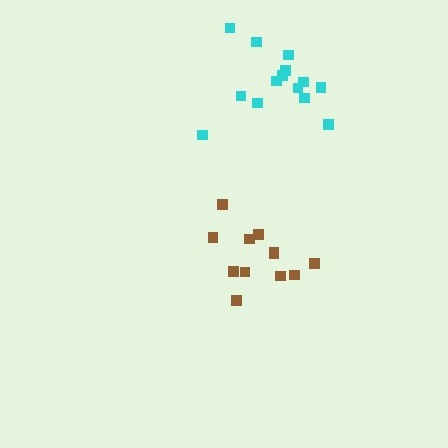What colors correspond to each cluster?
The clusters are colored: brown, cyan.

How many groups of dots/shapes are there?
There are 2 groups.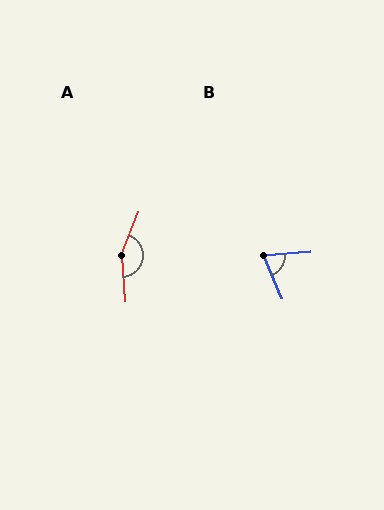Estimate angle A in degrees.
Approximately 154 degrees.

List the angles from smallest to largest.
B (71°), A (154°).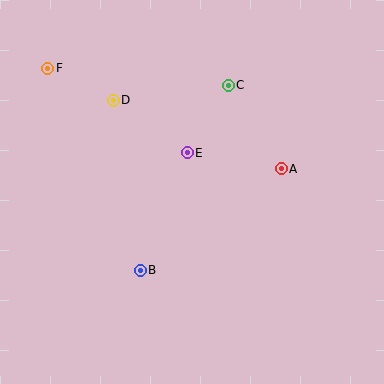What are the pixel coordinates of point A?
Point A is at (281, 169).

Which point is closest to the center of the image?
Point E at (187, 153) is closest to the center.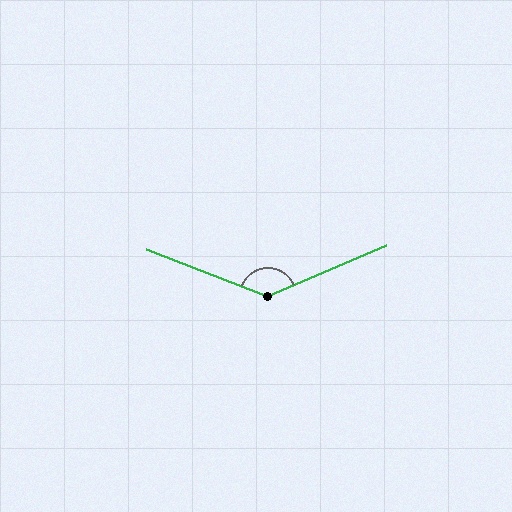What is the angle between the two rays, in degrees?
Approximately 136 degrees.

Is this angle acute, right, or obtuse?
It is obtuse.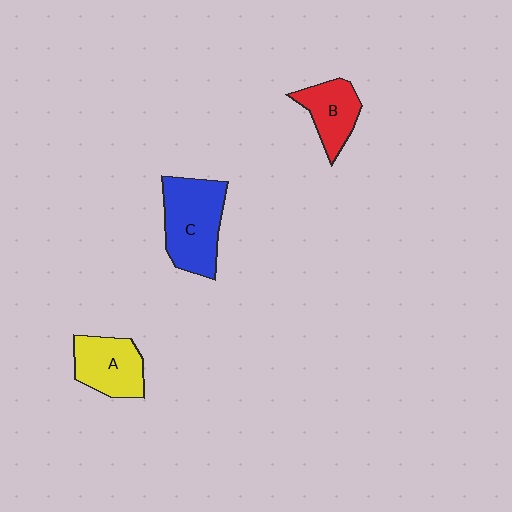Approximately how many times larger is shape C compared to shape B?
Approximately 1.6 times.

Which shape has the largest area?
Shape C (blue).